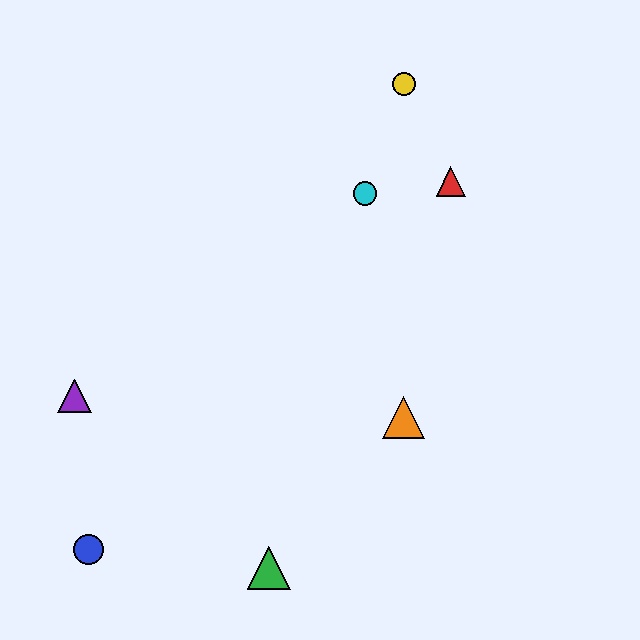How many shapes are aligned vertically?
2 shapes (the yellow circle, the orange triangle) are aligned vertically.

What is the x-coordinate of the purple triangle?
The purple triangle is at x≈75.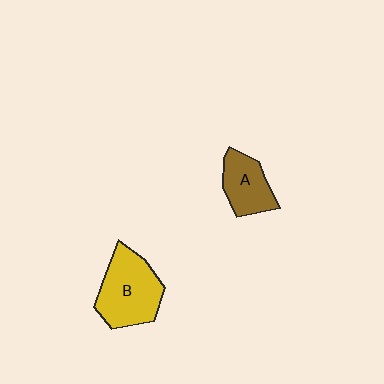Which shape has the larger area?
Shape B (yellow).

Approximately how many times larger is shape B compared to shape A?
Approximately 1.5 times.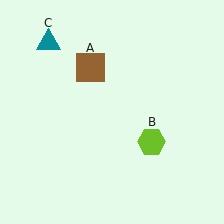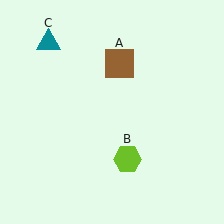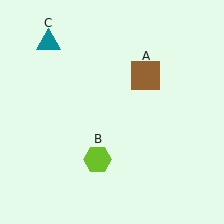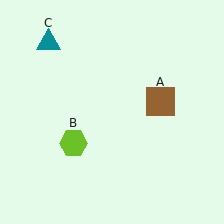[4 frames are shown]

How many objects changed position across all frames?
2 objects changed position: brown square (object A), lime hexagon (object B).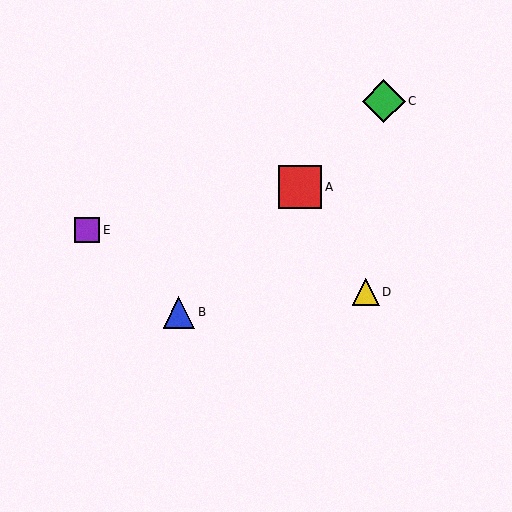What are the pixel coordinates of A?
Object A is at (300, 187).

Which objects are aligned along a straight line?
Objects A, B, C are aligned along a straight line.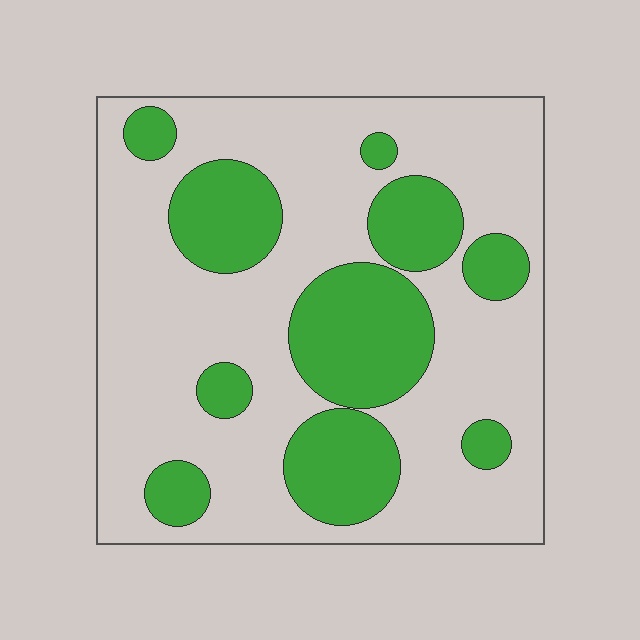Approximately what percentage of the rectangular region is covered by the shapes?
Approximately 30%.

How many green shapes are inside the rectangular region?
10.